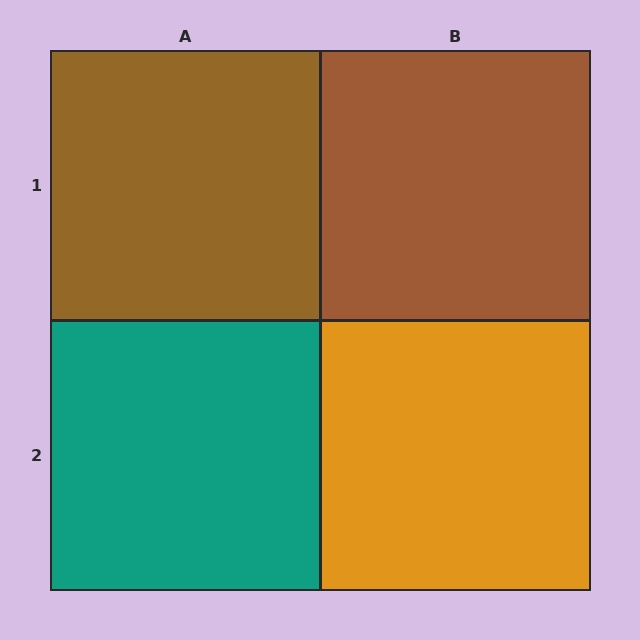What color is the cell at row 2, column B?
Orange.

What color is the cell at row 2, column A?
Teal.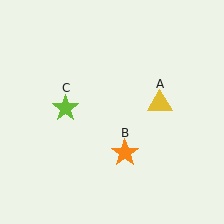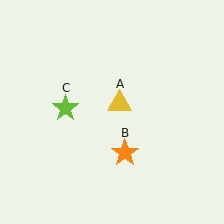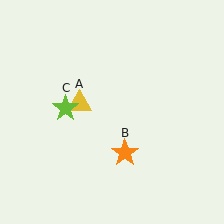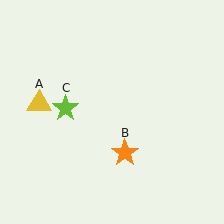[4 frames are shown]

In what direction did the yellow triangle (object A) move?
The yellow triangle (object A) moved left.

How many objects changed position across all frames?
1 object changed position: yellow triangle (object A).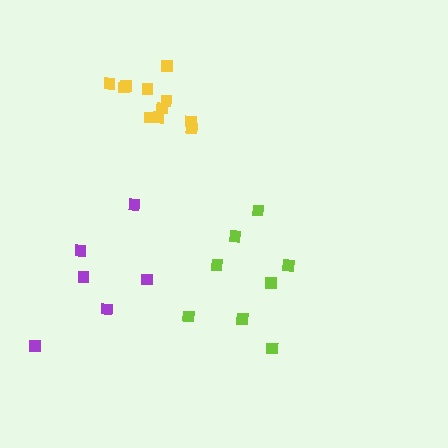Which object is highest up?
The yellow cluster is topmost.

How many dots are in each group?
Group 1: 8 dots, Group 2: 6 dots, Group 3: 11 dots (25 total).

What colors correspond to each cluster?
The clusters are colored: lime, purple, yellow.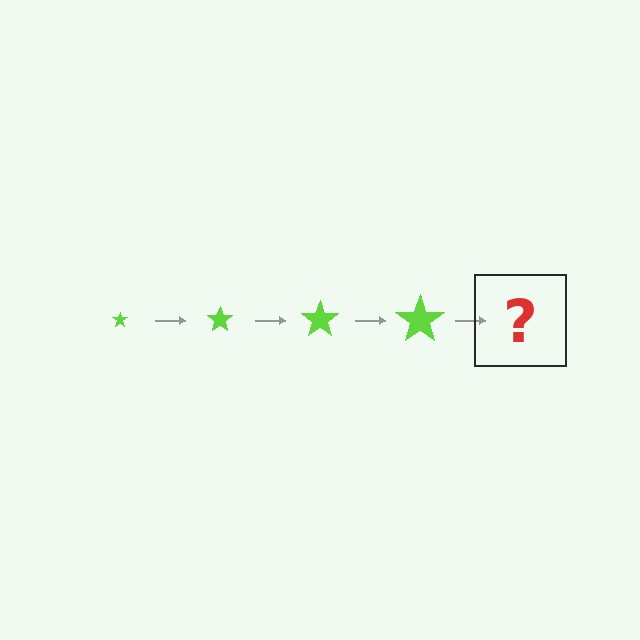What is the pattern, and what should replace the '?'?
The pattern is that the star gets progressively larger each step. The '?' should be a lime star, larger than the previous one.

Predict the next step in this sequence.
The next step is a lime star, larger than the previous one.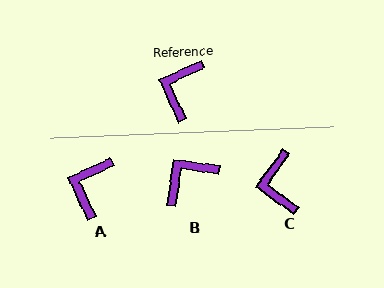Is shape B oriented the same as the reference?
No, it is off by about 33 degrees.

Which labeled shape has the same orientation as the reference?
A.